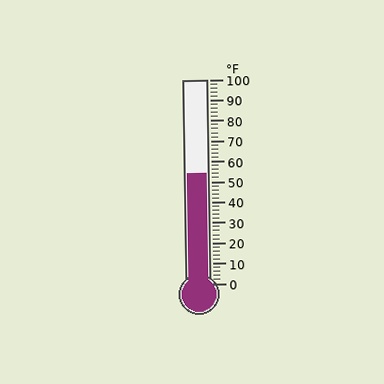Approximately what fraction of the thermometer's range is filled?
The thermometer is filled to approximately 55% of its range.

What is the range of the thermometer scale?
The thermometer scale ranges from 0°F to 100°F.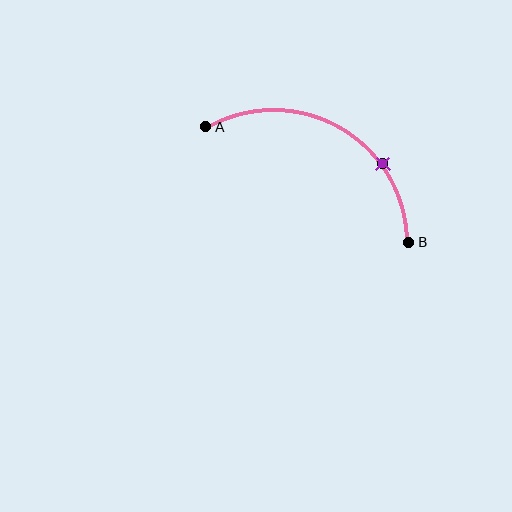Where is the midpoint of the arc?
The arc midpoint is the point on the curve farthest from the straight line joining A and B. It sits above that line.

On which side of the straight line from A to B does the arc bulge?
The arc bulges above the straight line connecting A and B.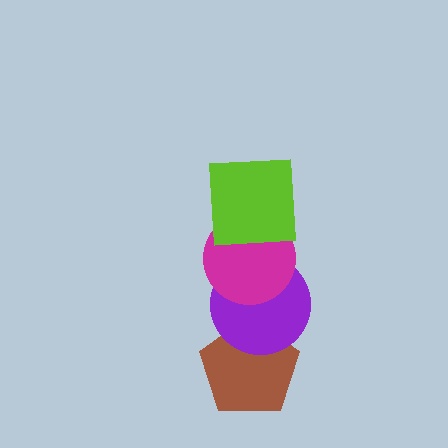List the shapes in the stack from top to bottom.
From top to bottom: the lime square, the magenta circle, the purple circle, the brown pentagon.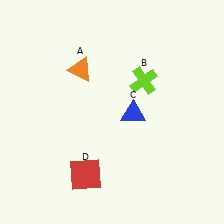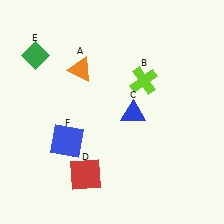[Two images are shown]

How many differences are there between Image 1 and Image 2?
There are 2 differences between the two images.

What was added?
A green diamond (E), a blue square (F) were added in Image 2.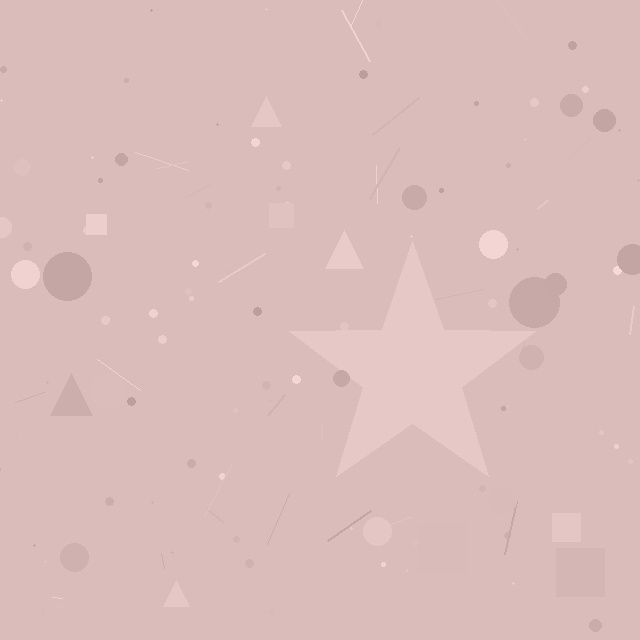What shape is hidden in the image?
A star is hidden in the image.